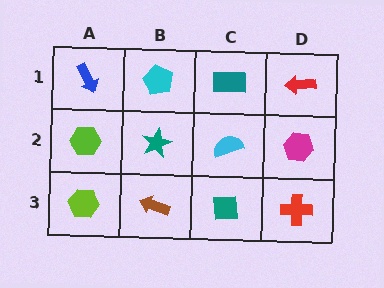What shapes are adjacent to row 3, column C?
A cyan semicircle (row 2, column C), a brown arrow (row 3, column B), a red cross (row 3, column D).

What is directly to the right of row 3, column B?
A teal square.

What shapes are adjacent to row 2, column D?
A red arrow (row 1, column D), a red cross (row 3, column D), a cyan semicircle (row 2, column C).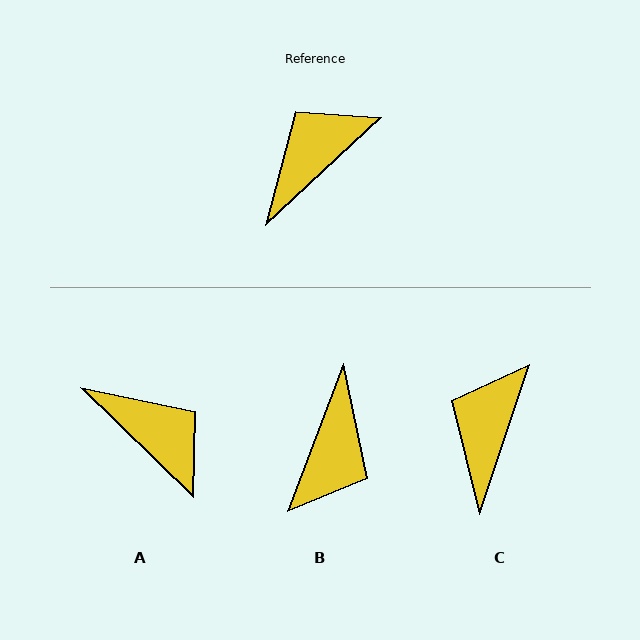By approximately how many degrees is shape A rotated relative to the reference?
Approximately 87 degrees clockwise.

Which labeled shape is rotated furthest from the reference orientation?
B, about 153 degrees away.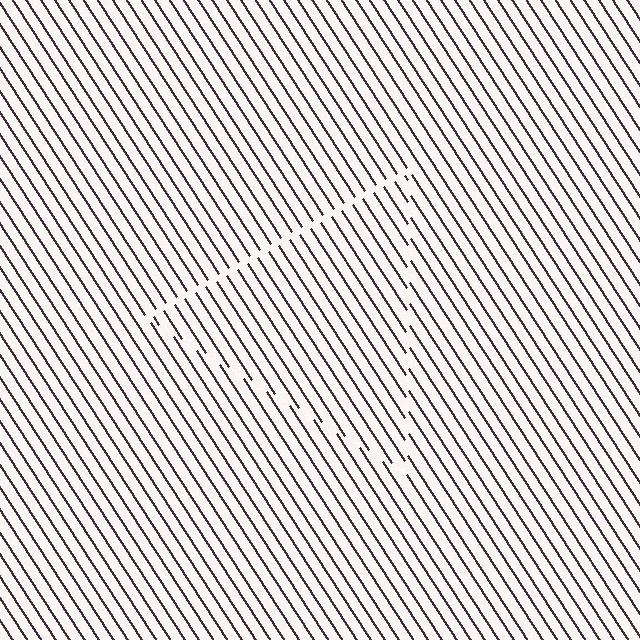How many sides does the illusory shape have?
3 sides — the line-ends trace a triangle.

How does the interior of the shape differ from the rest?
The interior of the shape contains the same grating, shifted by half a period — the contour is defined by the phase discontinuity where line-ends from the inner and outer gratings abut.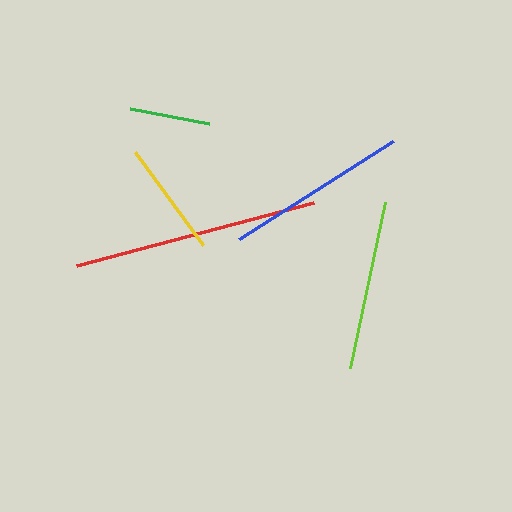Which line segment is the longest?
The red line is the longest at approximately 246 pixels.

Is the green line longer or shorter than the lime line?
The lime line is longer than the green line.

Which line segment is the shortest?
The green line is the shortest at approximately 81 pixels.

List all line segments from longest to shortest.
From longest to shortest: red, blue, lime, yellow, green.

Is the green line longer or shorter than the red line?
The red line is longer than the green line.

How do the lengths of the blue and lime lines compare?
The blue and lime lines are approximately the same length.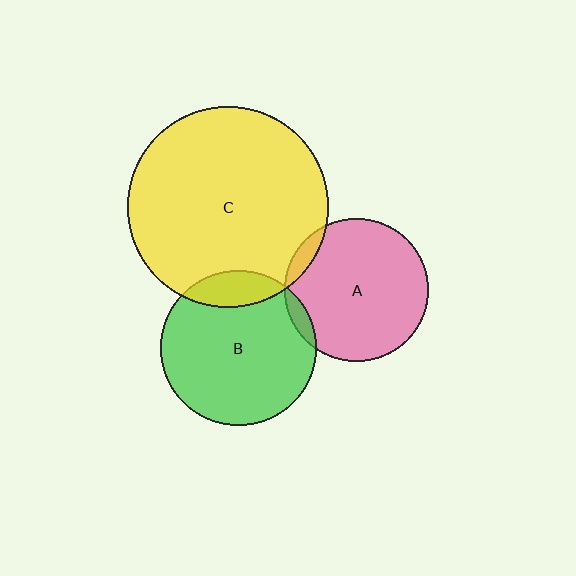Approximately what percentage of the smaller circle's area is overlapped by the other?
Approximately 15%.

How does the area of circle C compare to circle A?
Approximately 2.0 times.